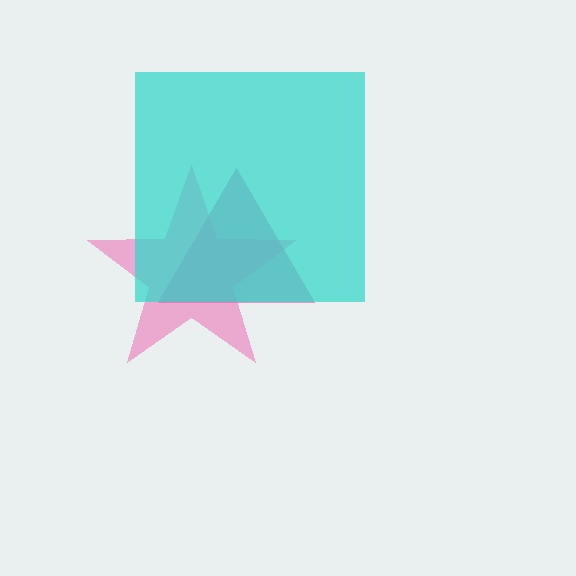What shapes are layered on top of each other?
The layered shapes are: a magenta triangle, a pink star, a cyan square.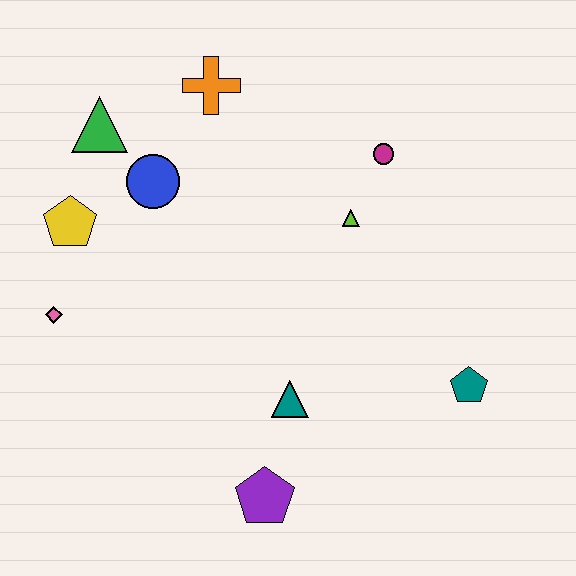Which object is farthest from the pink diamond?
The teal pentagon is farthest from the pink diamond.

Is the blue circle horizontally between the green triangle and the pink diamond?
No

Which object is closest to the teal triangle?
The purple pentagon is closest to the teal triangle.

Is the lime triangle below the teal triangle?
No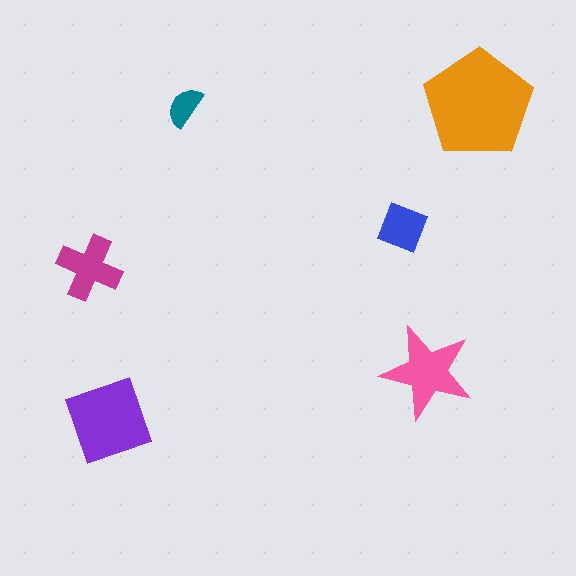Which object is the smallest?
The teal semicircle.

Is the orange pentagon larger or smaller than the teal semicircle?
Larger.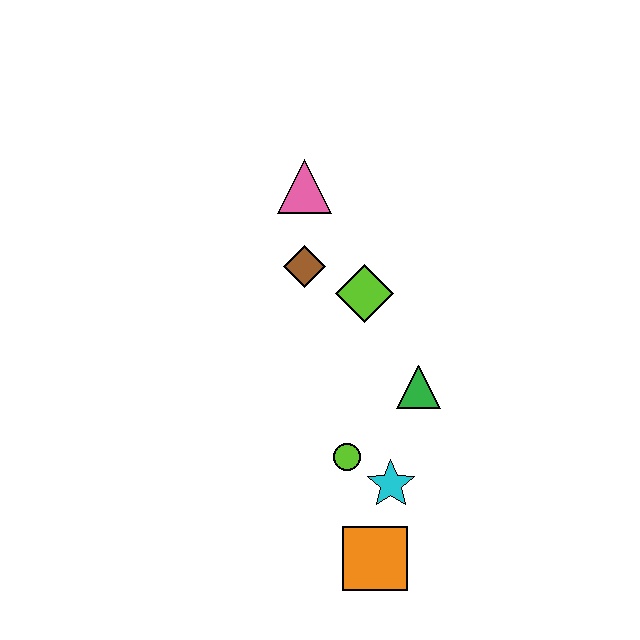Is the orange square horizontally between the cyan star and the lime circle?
Yes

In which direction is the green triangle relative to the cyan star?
The green triangle is above the cyan star.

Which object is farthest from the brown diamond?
The orange square is farthest from the brown diamond.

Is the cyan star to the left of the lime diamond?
No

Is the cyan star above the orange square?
Yes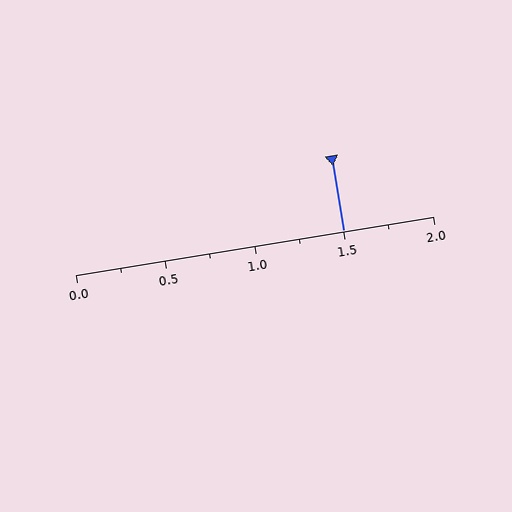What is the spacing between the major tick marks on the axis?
The major ticks are spaced 0.5 apart.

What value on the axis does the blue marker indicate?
The marker indicates approximately 1.5.